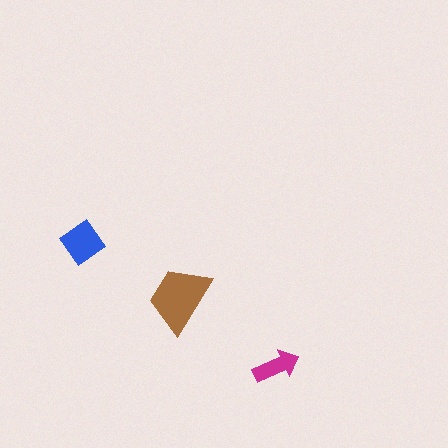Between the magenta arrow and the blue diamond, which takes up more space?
The blue diamond.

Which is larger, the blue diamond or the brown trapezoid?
The brown trapezoid.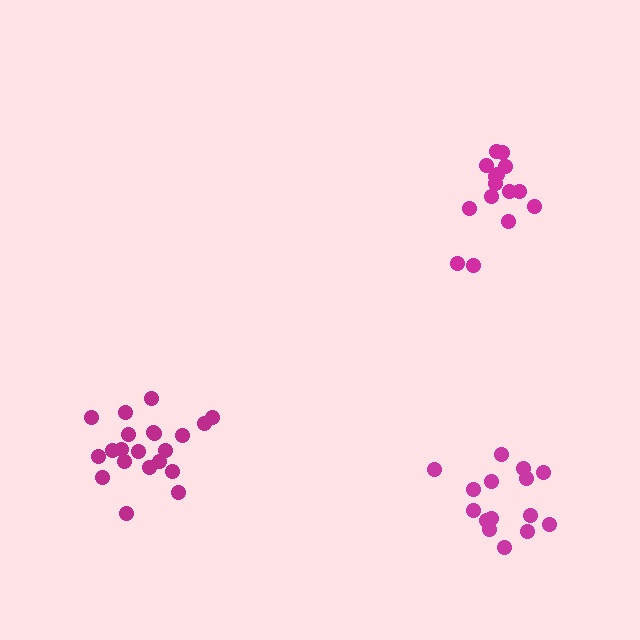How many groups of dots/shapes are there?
There are 3 groups.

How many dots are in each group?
Group 1: 15 dots, Group 2: 21 dots, Group 3: 15 dots (51 total).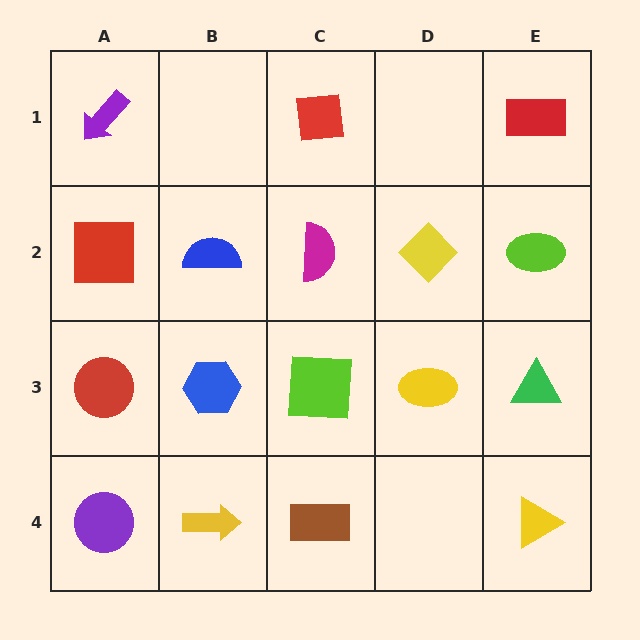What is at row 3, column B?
A blue hexagon.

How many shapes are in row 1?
3 shapes.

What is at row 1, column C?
A red square.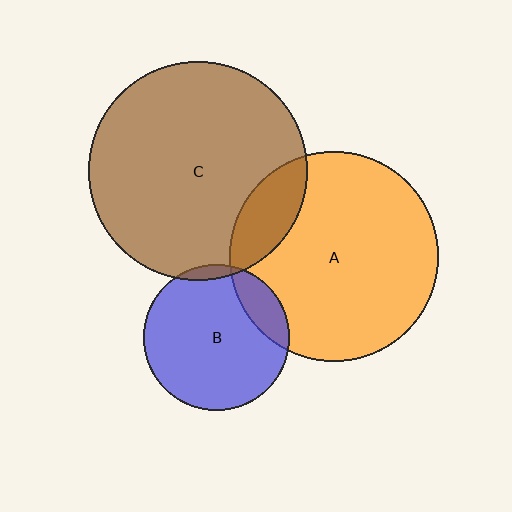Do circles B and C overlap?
Yes.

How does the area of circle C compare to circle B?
Approximately 2.3 times.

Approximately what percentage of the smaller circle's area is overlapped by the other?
Approximately 5%.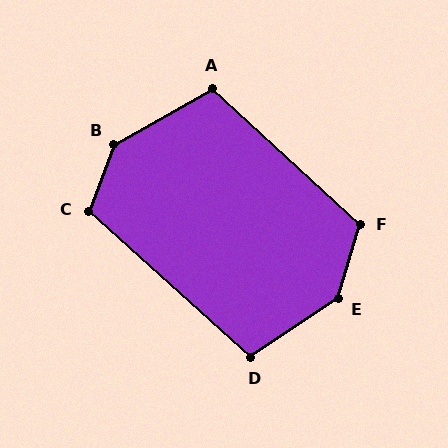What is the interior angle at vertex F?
Approximately 116 degrees (obtuse).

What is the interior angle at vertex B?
Approximately 140 degrees (obtuse).